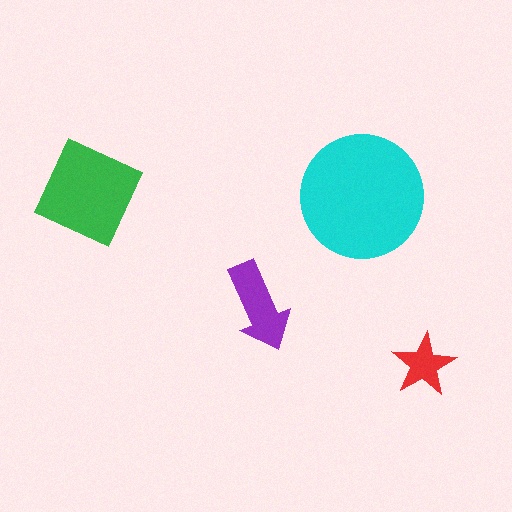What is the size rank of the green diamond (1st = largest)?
2nd.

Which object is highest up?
The green diamond is topmost.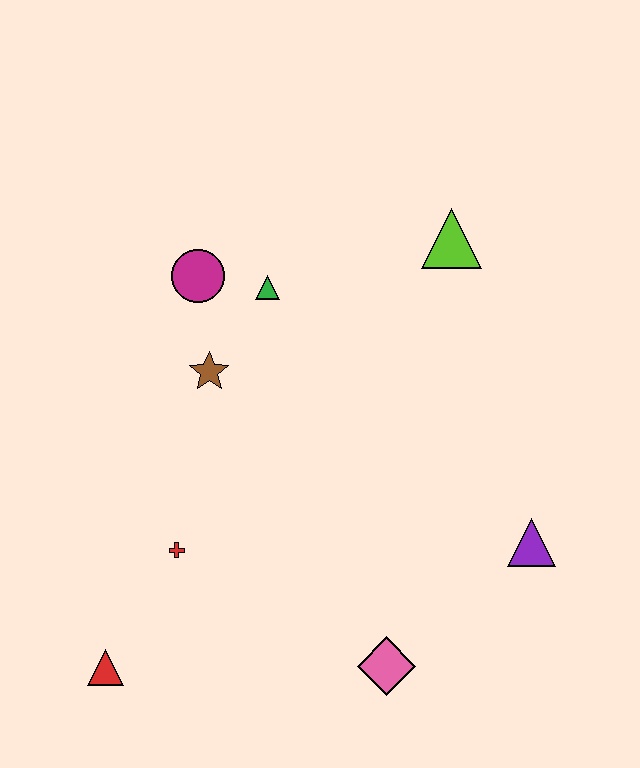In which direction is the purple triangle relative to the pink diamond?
The purple triangle is to the right of the pink diamond.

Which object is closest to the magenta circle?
The green triangle is closest to the magenta circle.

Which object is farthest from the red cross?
The lime triangle is farthest from the red cross.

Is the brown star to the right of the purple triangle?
No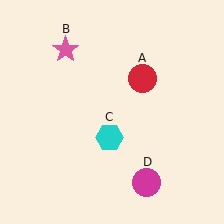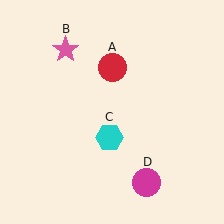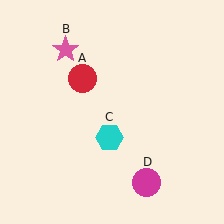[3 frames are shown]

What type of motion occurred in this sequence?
The red circle (object A) rotated counterclockwise around the center of the scene.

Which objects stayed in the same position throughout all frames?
Pink star (object B) and cyan hexagon (object C) and magenta circle (object D) remained stationary.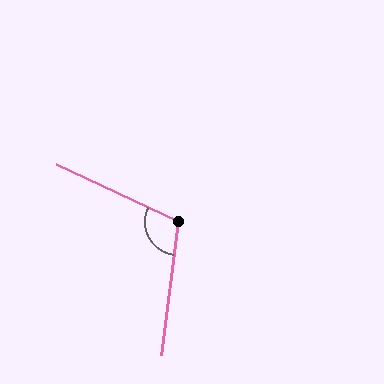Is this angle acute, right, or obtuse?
It is obtuse.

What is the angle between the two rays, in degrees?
Approximately 108 degrees.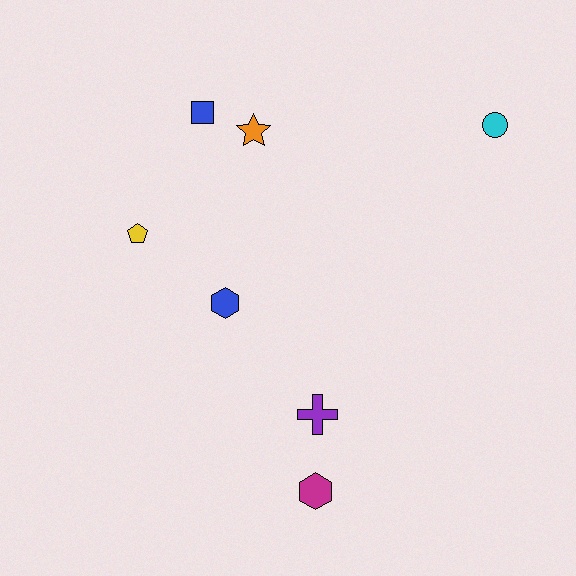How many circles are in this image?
There is 1 circle.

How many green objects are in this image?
There are no green objects.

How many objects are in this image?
There are 7 objects.